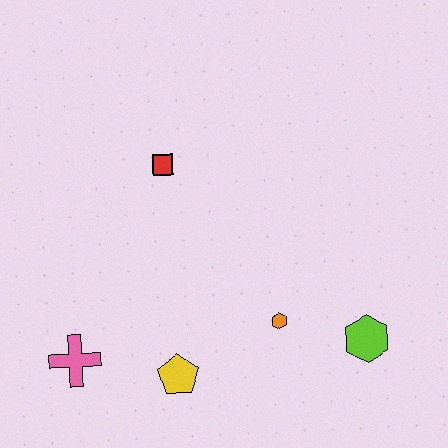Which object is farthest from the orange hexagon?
The pink cross is farthest from the orange hexagon.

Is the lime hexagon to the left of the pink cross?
No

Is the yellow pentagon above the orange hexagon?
No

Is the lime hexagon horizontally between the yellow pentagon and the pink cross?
No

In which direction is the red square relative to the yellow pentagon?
The red square is above the yellow pentagon.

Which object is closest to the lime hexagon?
The orange hexagon is closest to the lime hexagon.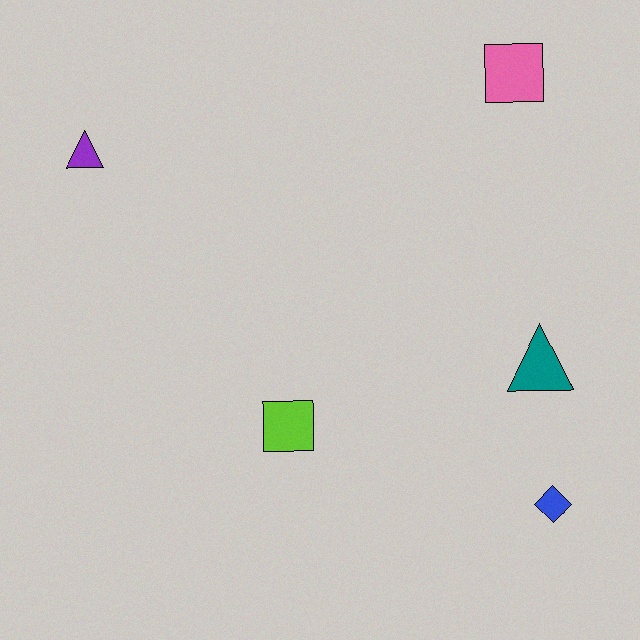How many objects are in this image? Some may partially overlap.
There are 5 objects.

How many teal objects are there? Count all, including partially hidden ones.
There is 1 teal object.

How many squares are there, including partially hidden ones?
There are 2 squares.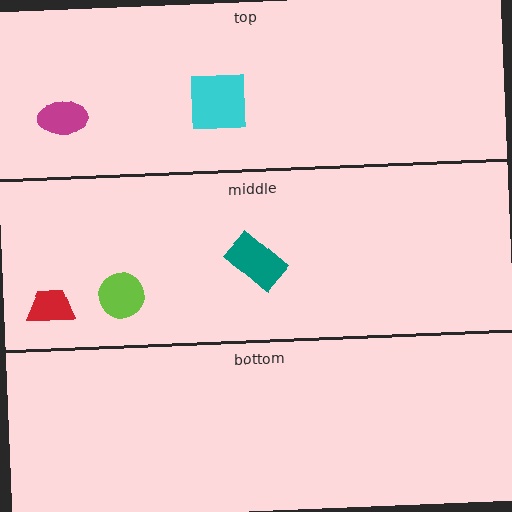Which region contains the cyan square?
The top region.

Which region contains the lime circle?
The middle region.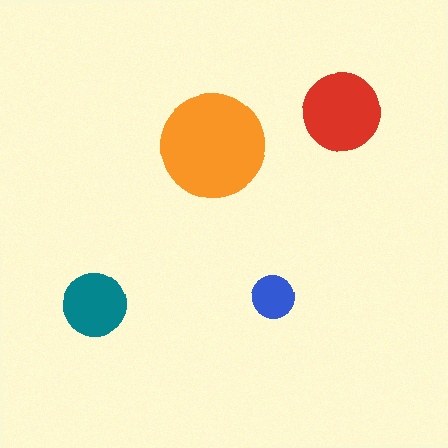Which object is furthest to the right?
The red circle is rightmost.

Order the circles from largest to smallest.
the orange one, the red one, the teal one, the blue one.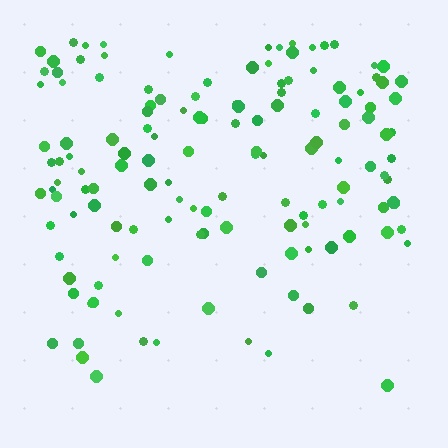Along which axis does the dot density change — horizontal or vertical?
Vertical.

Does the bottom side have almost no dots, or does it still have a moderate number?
Still a moderate number, just noticeably fewer than the top.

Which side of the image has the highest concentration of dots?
The top.